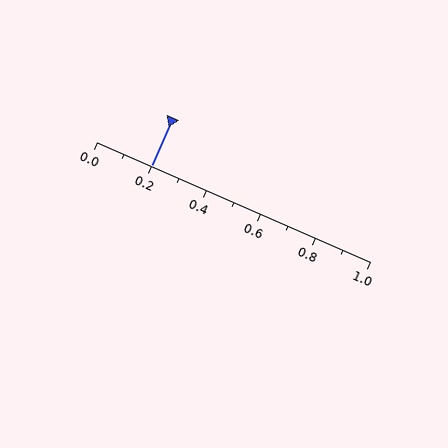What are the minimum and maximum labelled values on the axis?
The axis runs from 0.0 to 1.0.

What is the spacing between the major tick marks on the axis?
The major ticks are spaced 0.2 apart.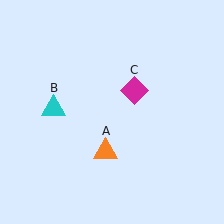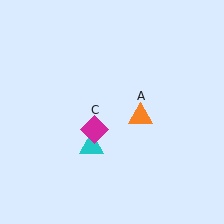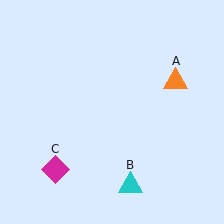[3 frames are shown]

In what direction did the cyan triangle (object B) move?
The cyan triangle (object B) moved down and to the right.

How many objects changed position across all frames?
3 objects changed position: orange triangle (object A), cyan triangle (object B), magenta diamond (object C).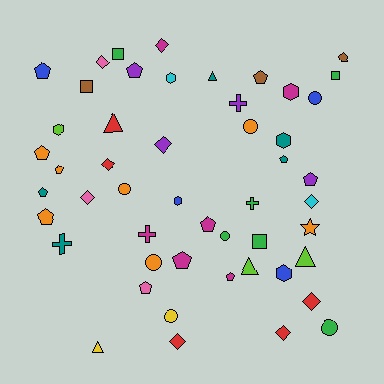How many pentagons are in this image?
There are 14 pentagons.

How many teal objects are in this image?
There are 5 teal objects.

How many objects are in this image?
There are 50 objects.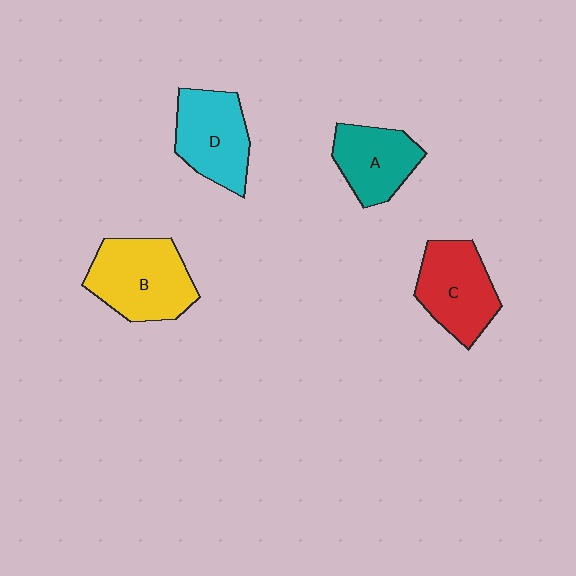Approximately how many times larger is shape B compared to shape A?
Approximately 1.4 times.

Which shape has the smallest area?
Shape A (teal).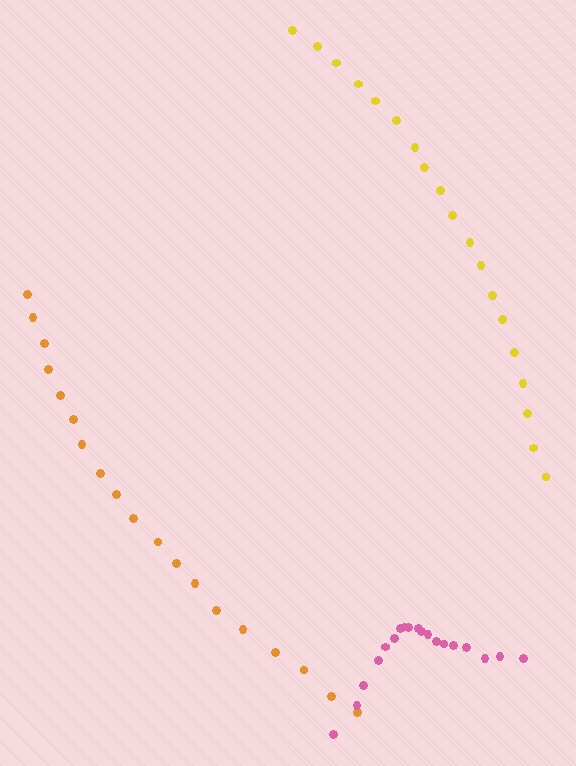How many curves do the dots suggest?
There are 3 distinct paths.